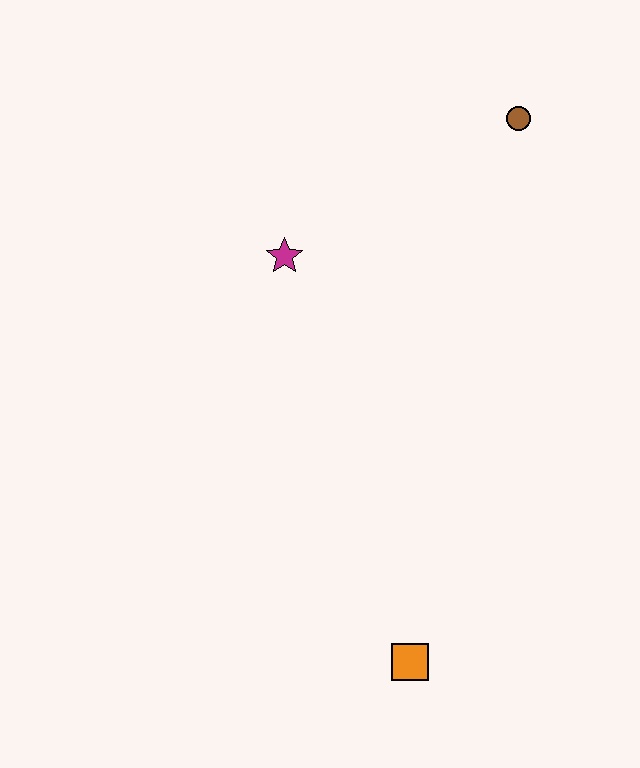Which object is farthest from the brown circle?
The orange square is farthest from the brown circle.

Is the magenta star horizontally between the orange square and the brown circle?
No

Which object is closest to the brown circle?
The magenta star is closest to the brown circle.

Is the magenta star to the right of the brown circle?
No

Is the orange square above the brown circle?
No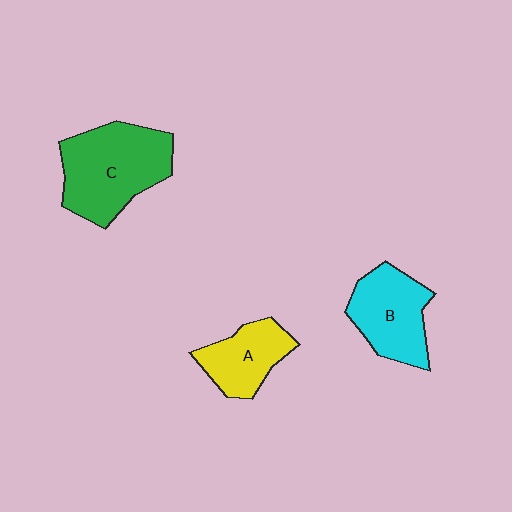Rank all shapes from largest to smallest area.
From largest to smallest: C (green), B (cyan), A (yellow).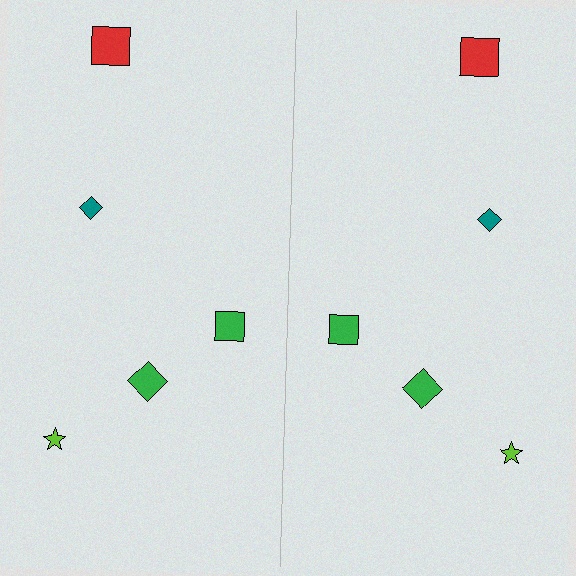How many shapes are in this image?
There are 10 shapes in this image.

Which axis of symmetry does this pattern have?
The pattern has a vertical axis of symmetry running through the center of the image.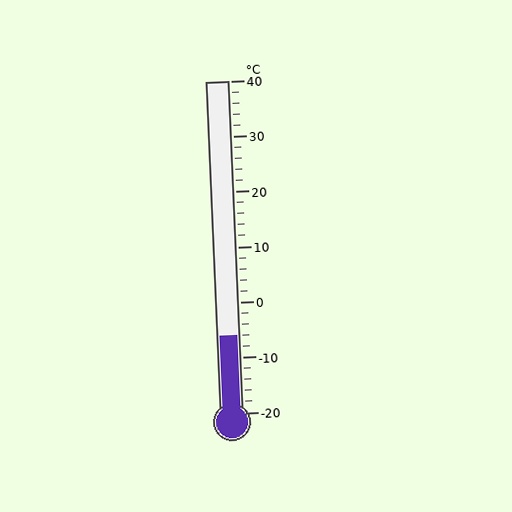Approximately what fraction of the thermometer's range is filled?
The thermometer is filled to approximately 25% of its range.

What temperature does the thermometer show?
The thermometer shows approximately -6°C.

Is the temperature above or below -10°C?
The temperature is above -10°C.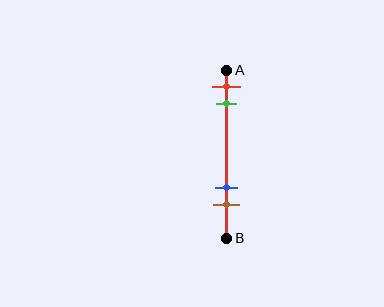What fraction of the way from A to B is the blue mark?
The blue mark is approximately 70% (0.7) of the way from A to B.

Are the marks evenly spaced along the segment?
No, the marks are not evenly spaced.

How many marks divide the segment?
There are 4 marks dividing the segment.